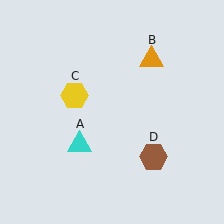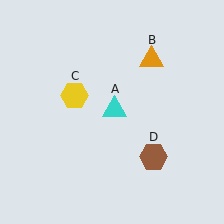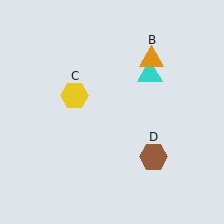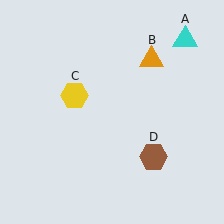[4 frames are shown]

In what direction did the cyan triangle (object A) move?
The cyan triangle (object A) moved up and to the right.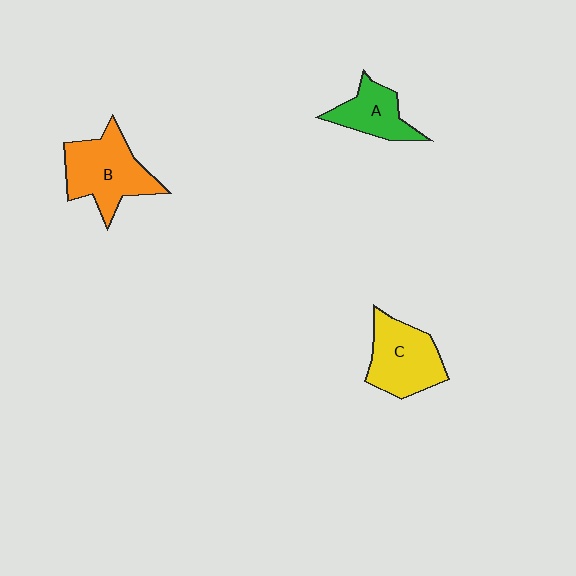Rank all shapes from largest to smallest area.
From largest to smallest: B (orange), C (yellow), A (green).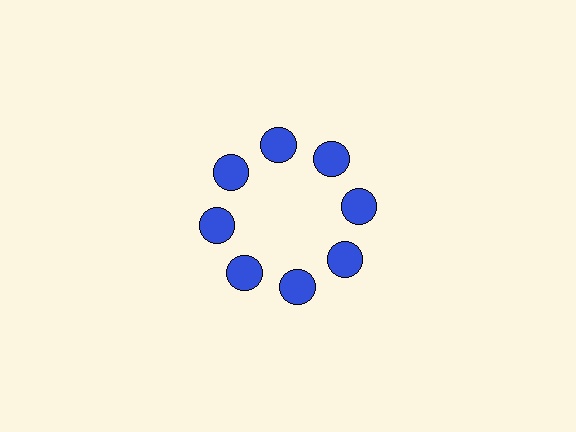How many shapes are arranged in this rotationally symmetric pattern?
There are 8 shapes, arranged in 8 groups of 1.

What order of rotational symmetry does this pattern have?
This pattern has 8-fold rotational symmetry.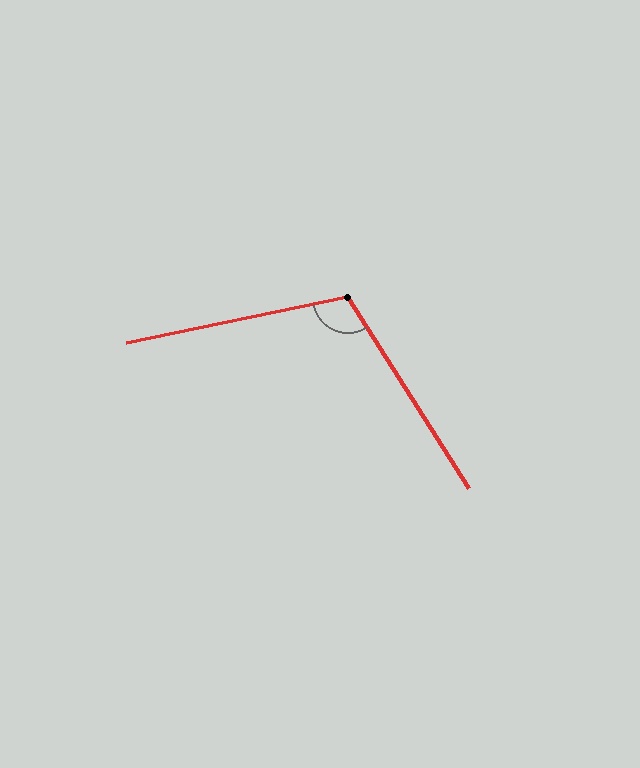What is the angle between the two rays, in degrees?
Approximately 111 degrees.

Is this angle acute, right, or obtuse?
It is obtuse.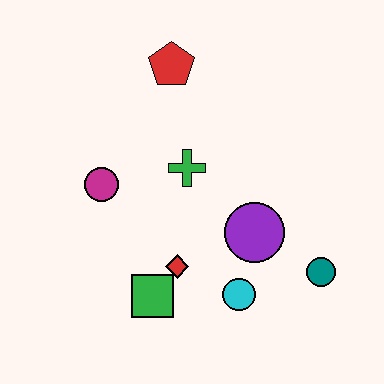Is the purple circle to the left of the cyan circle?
No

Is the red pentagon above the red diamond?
Yes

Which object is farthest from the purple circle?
The red pentagon is farthest from the purple circle.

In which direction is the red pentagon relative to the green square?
The red pentagon is above the green square.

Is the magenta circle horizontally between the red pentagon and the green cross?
No